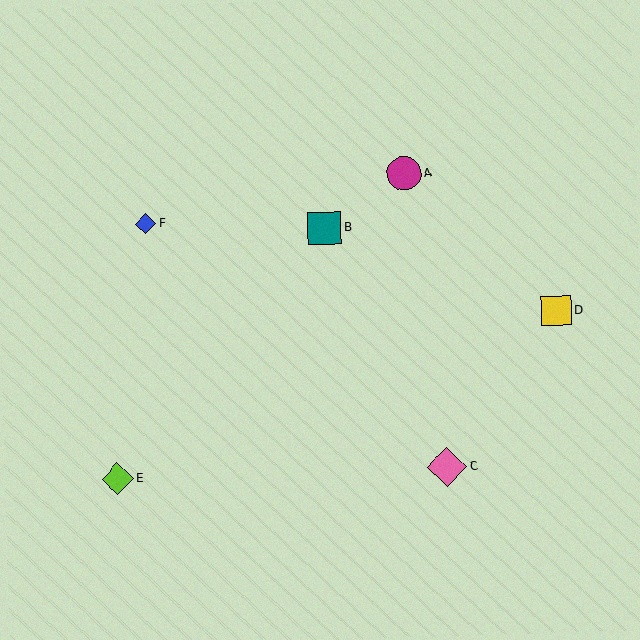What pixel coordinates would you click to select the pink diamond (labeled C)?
Click at (447, 467) to select the pink diamond C.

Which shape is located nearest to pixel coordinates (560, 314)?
The yellow square (labeled D) at (556, 311) is nearest to that location.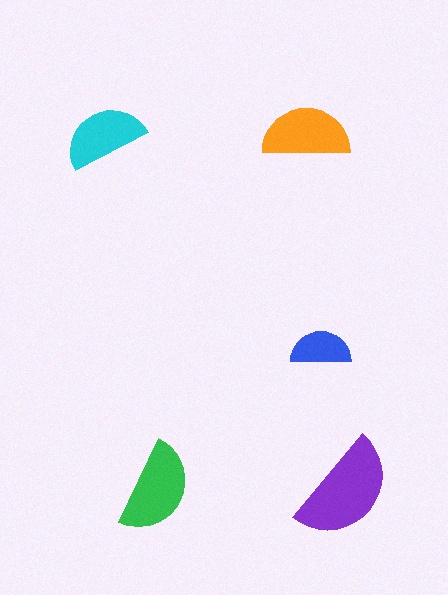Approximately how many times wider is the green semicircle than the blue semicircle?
About 1.5 times wider.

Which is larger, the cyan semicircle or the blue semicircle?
The cyan one.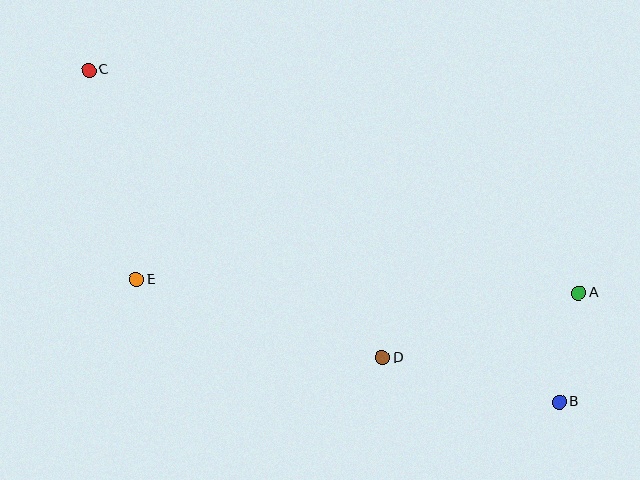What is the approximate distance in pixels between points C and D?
The distance between C and D is approximately 411 pixels.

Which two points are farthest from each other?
Points B and C are farthest from each other.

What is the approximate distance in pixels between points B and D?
The distance between B and D is approximately 182 pixels.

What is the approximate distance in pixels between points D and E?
The distance between D and E is approximately 258 pixels.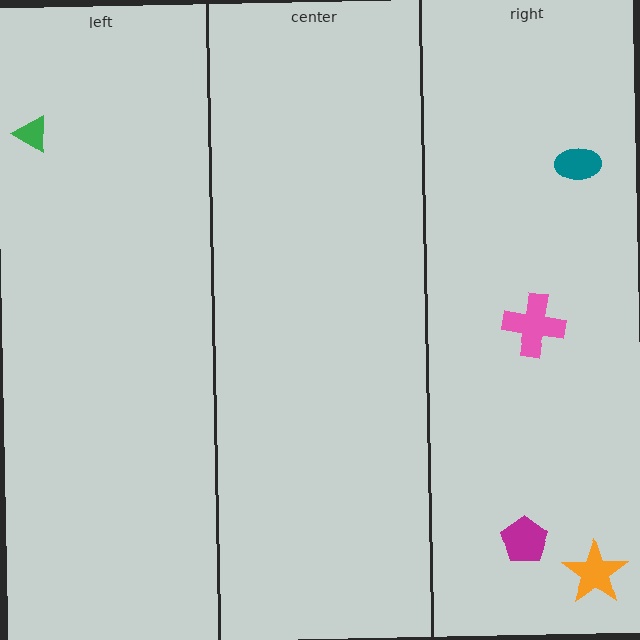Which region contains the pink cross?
The right region.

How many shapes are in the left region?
1.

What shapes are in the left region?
The green triangle.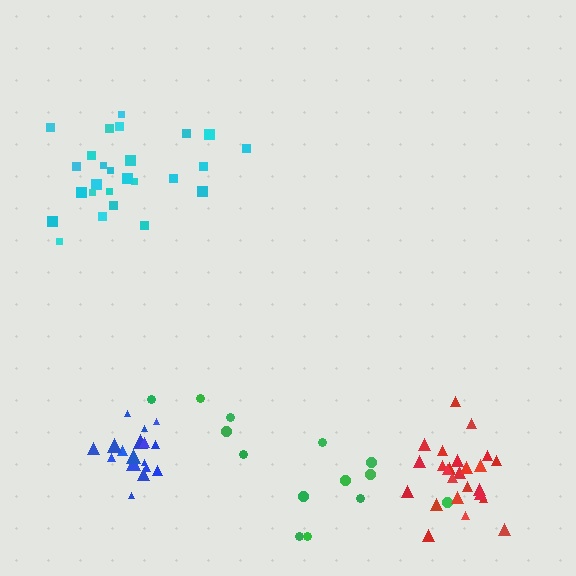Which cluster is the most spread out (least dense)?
Green.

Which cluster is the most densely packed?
Blue.